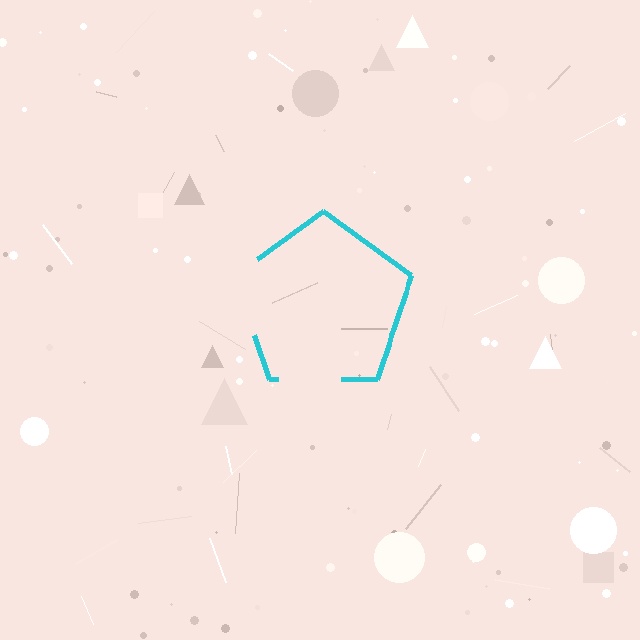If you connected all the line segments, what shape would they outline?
They would outline a pentagon.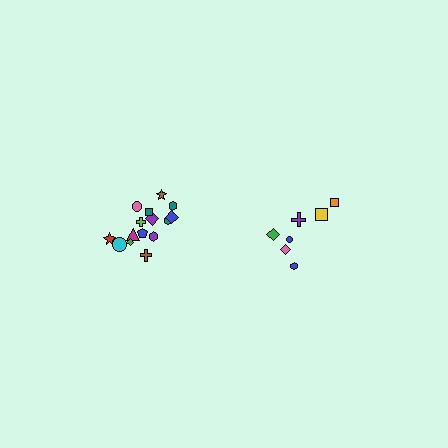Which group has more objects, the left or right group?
The left group.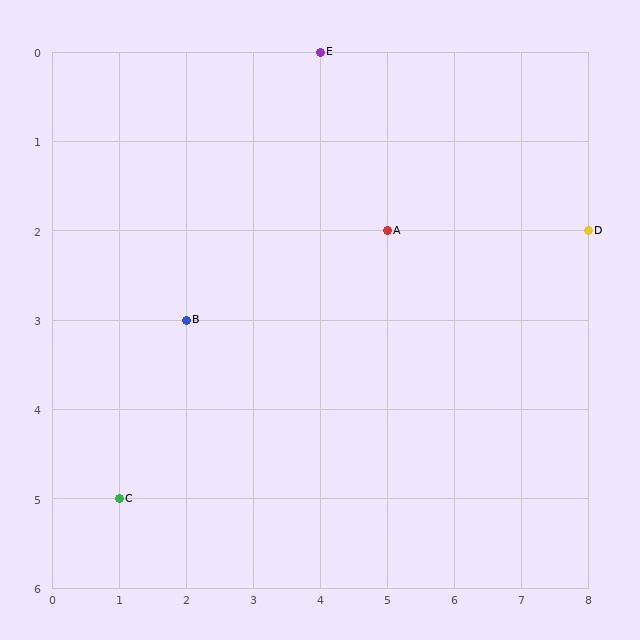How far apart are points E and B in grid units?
Points E and B are 2 columns and 3 rows apart (about 3.6 grid units diagonally).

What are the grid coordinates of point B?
Point B is at grid coordinates (2, 3).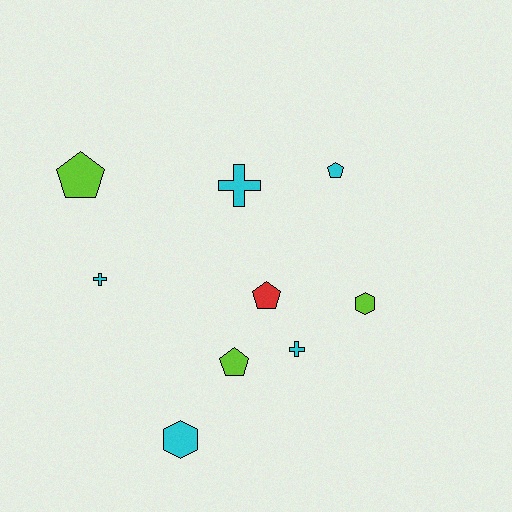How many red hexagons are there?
There are no red hexagons.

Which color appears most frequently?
Cyan, with 5 objects.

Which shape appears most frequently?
Pentagon, with 4 objects.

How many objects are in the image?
There are 9 objects.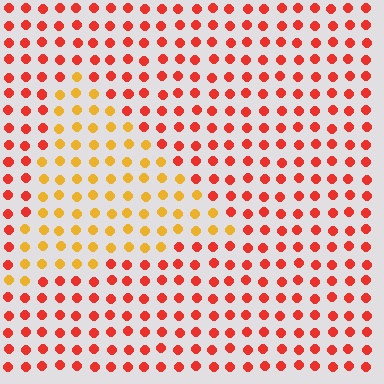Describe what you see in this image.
The image is filled with small red elements in a uniform arrangement. A triangle-shaped region is visible where the elements are tinted to a slightly different hue, forming a subtle color boundary.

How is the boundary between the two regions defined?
The boundary is defined purely by a slight shift in hue (about 40 degrees). Spacing, size, and orientation are identical on both sides.